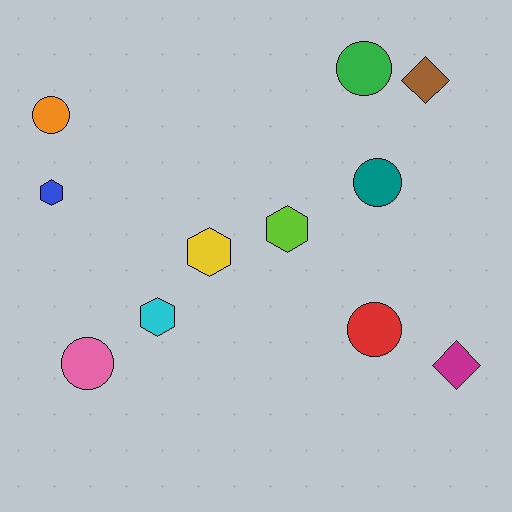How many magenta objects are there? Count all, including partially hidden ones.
There is 1 magenta object.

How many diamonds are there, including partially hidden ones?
There are 2 diamonds.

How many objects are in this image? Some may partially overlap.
There are 11 objects.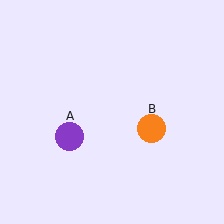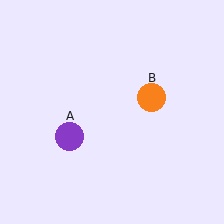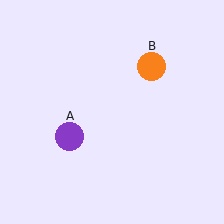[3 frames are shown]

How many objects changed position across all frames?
1 object changed position: orange circle (object B).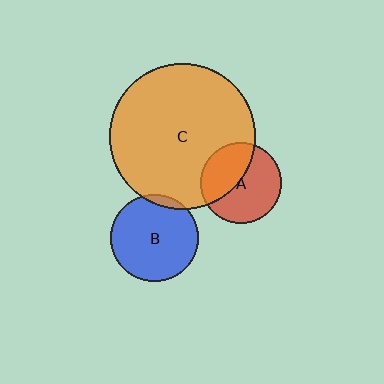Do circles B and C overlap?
Yes.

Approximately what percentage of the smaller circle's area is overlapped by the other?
Approximately 5%.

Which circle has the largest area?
Circle C (orange).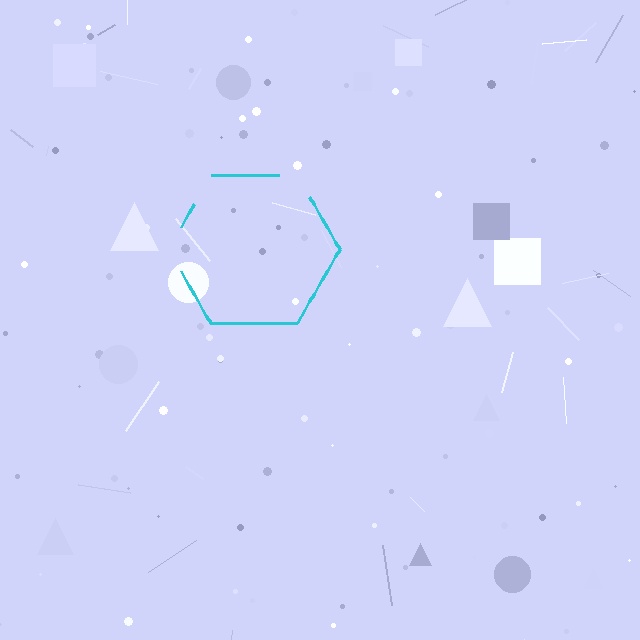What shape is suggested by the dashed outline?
The dashed outline suggests a hexagon.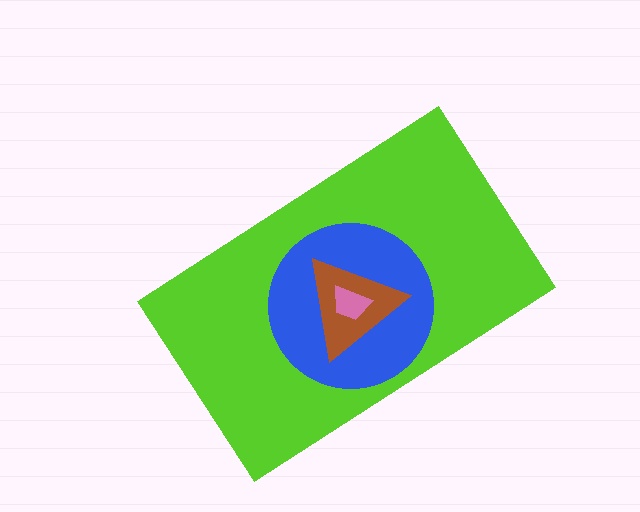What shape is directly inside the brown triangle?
The pink trapezoid.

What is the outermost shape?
The lime rectangle.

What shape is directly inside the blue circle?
The brown triangle.